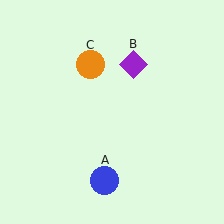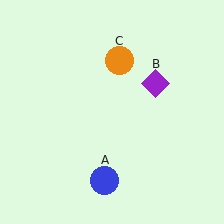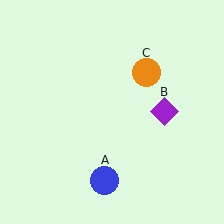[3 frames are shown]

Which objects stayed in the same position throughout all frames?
Blue circle (object A) remained stationary.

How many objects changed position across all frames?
2 objects changed position: purple diamond (object B), orange circle (object C).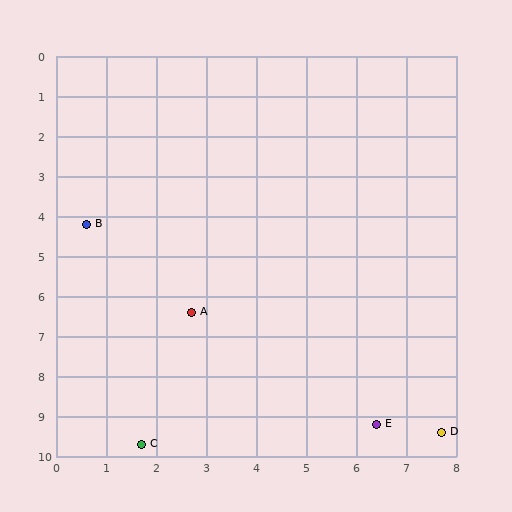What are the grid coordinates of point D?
Point D is at approximately (7.7, 9.4).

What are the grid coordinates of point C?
Point C is at approximately (1.7, 9.7).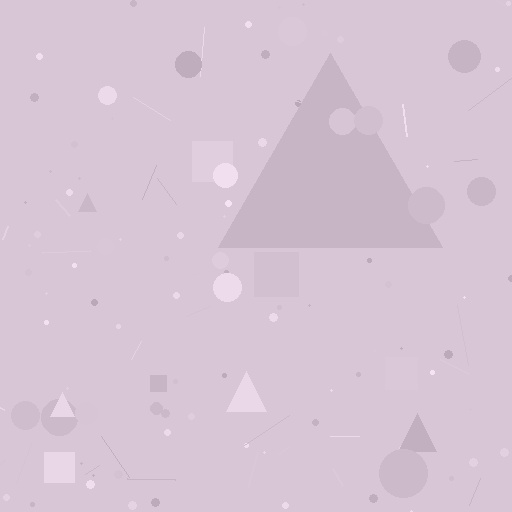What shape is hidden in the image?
A triangle is hidden in the image.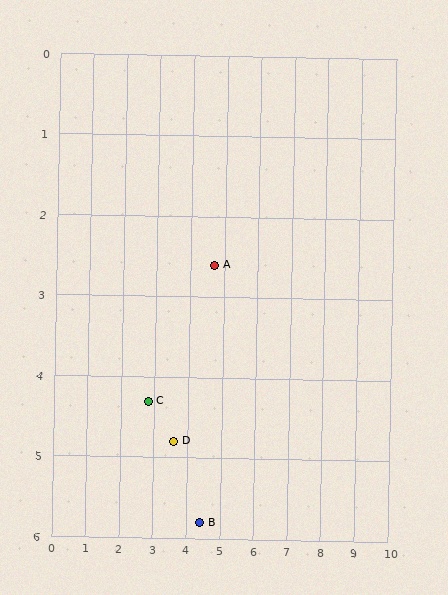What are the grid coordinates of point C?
Point C is at approximately (2.8, 4.3).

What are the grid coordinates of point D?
Point D is at approximately (3.6, 4.8).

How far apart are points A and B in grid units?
Points A and B are about 3.2 grid units apart.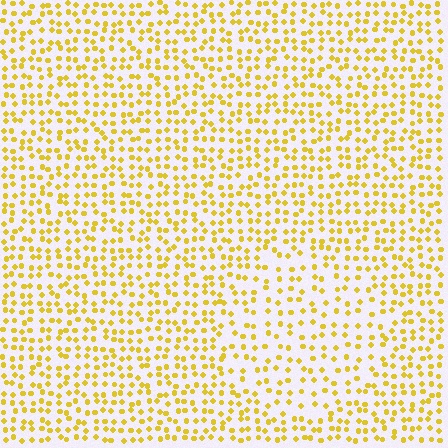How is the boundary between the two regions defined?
The boundary is defined by a change in element density (approximately 1.6x ratio). All elements are the same color, size, and shape.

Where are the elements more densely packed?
The elements are more densely packed outside the circle boundary.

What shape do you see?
I see a circle.